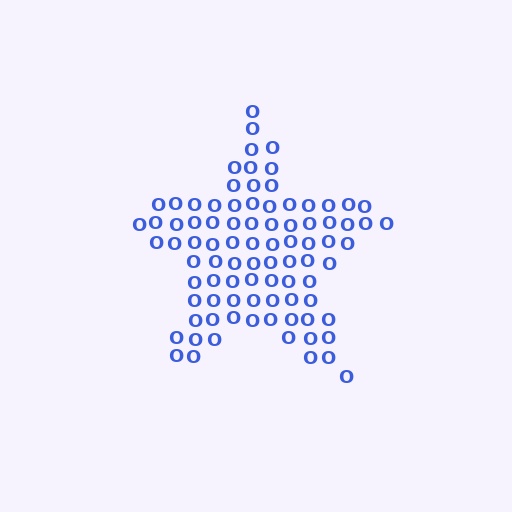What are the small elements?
The small elements are letter O's.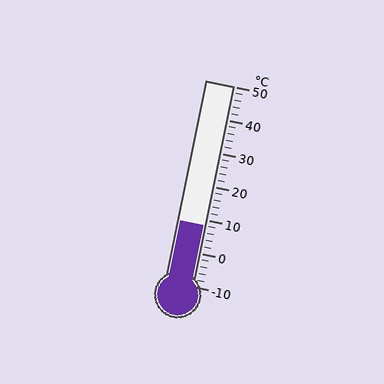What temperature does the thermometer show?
The thermometer shows approximately 8°C.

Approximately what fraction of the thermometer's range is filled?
The thermometer is filled to approximately 30% of its range.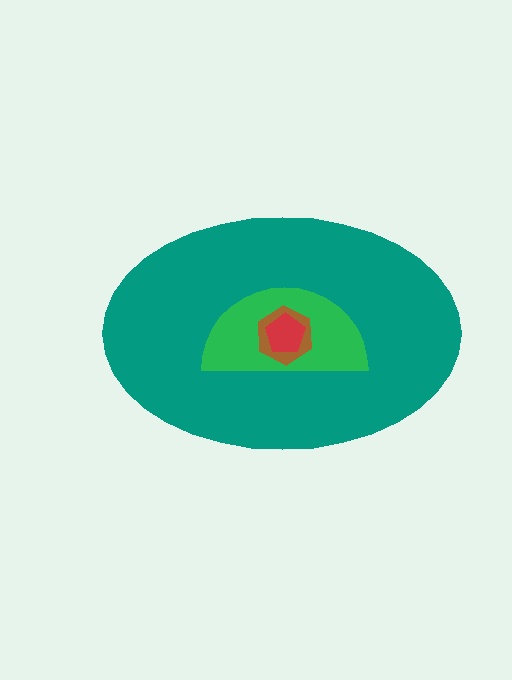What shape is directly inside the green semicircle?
The brown hexagon.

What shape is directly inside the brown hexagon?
The red pentagon.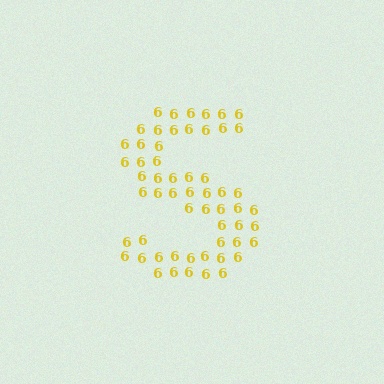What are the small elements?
The small elements are digit 6's.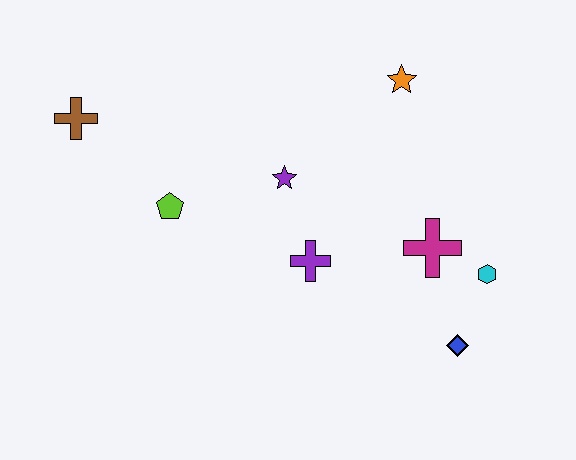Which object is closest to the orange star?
The purple star is closest to the orange star.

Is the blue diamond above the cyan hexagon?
No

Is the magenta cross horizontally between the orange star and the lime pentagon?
No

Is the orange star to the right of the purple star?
Yes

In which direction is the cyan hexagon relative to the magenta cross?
The cyan hexagon is to the right of the magenta cross.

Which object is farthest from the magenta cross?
The brown cross is farthest from the magenta cross.